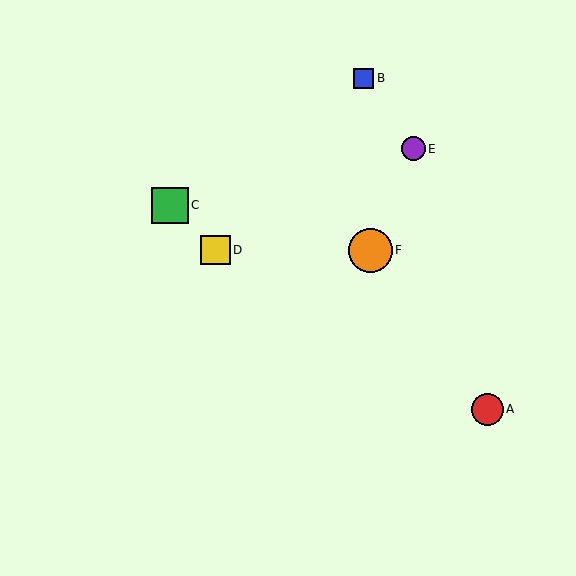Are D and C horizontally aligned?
No, D is at y≈250 and C is at y≈205.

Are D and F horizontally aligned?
Yes, both are at y≈250.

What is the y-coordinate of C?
Object C is at y≈205.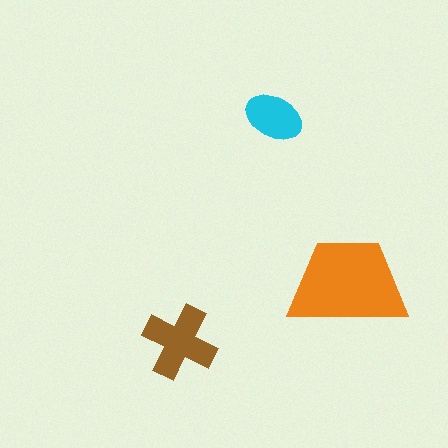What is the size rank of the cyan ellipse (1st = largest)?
3rd.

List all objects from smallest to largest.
The cyan ellipse, the brown cross, the orange trapezoid.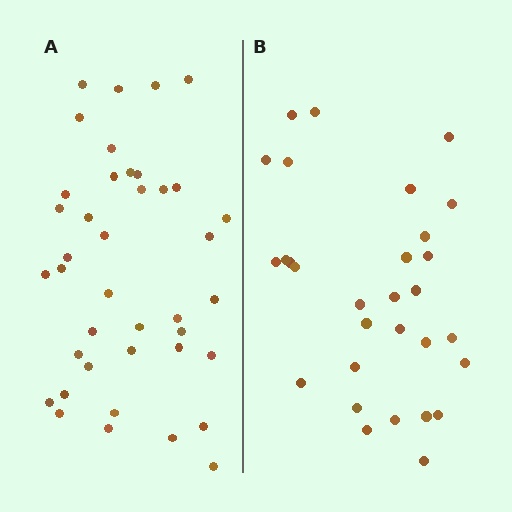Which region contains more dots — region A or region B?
Region A (the left region) has more dots.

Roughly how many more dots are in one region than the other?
Region A has roughly 10 or so more dots than region B.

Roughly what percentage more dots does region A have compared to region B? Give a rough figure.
About 35% more.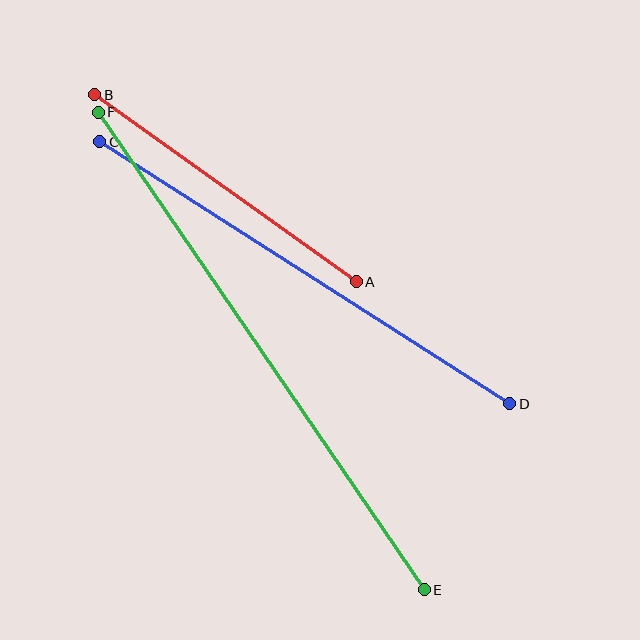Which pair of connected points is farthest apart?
Points E and F are farthest apart.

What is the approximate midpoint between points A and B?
The midpoint is at approximately (225, 188) pixels.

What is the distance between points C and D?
The distance is approximately 486 pixels.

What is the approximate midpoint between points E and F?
The midpoint is at approximately (261, 351) pixels.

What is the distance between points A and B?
The distance is approximately 321 pixels.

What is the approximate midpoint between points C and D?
The midpoint is at approximately (305, 273) pixels.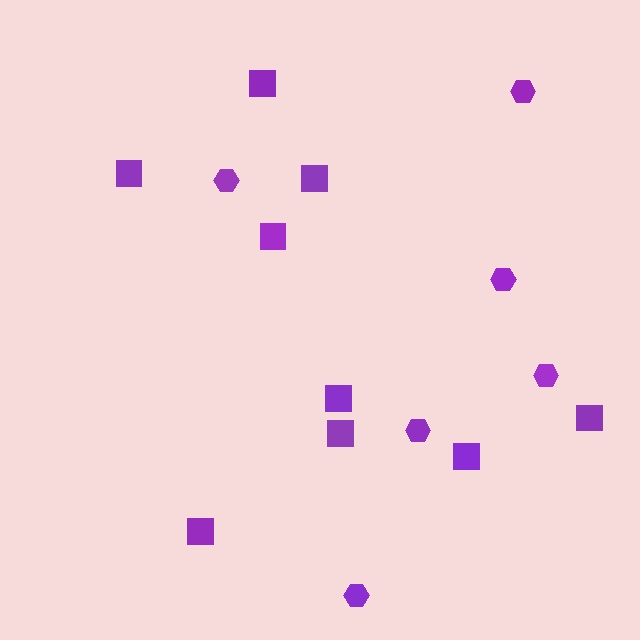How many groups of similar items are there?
There are 2 groups: one group of squares (9) and one group of hexagons (6).